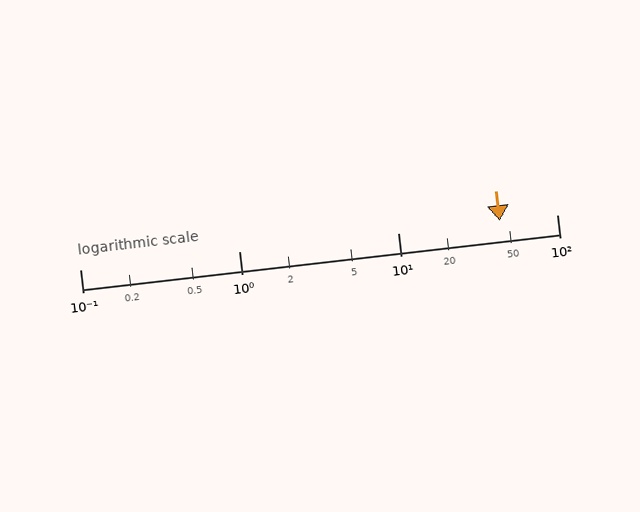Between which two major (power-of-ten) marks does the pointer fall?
The pointer is between 10 and 100.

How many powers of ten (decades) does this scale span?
The scale spans 3 decades, from 0.1 to 100.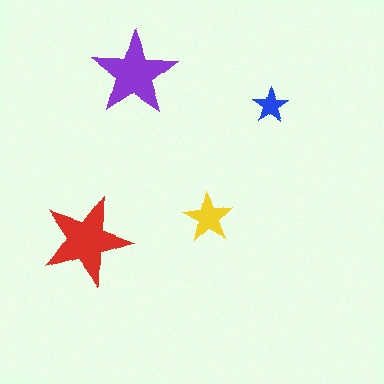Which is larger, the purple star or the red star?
The red one.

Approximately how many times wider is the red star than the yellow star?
About 2 times wider.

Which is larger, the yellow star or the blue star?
The yellow one.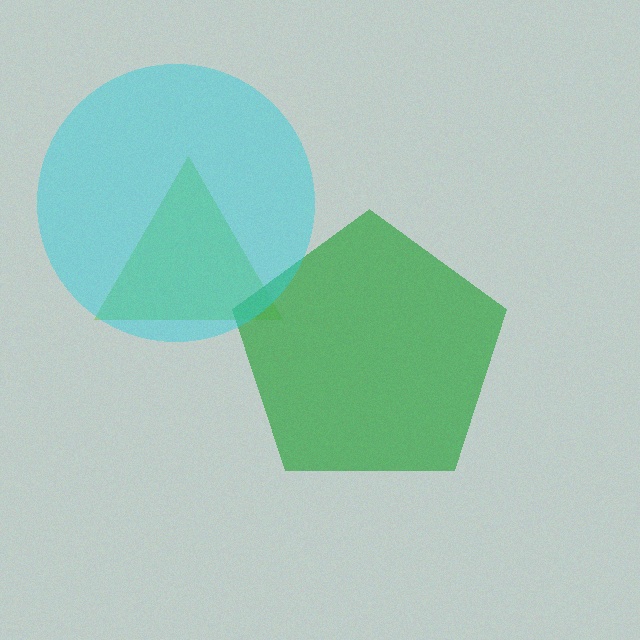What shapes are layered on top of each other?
The layered shapes are: a lime triangle, a green pentagon, a cyan circle.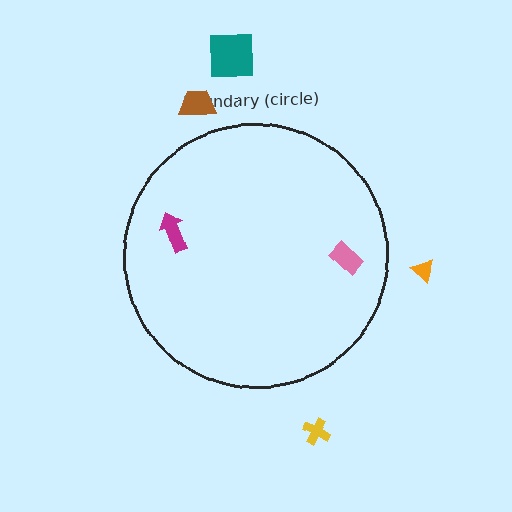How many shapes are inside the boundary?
2 inside, 4 outside.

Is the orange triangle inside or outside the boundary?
Outside.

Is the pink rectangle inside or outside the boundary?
Inside.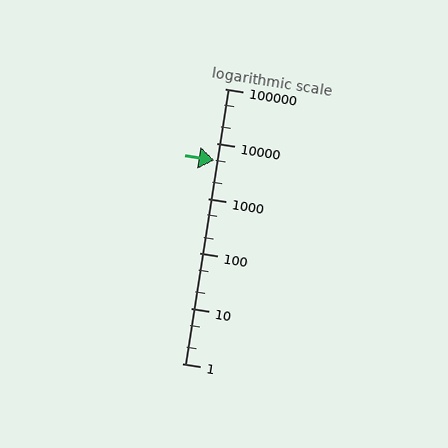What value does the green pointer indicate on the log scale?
The pointer indicates approximately 4900.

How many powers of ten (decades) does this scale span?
The scale spans 5 decades, from 1 to 100000.